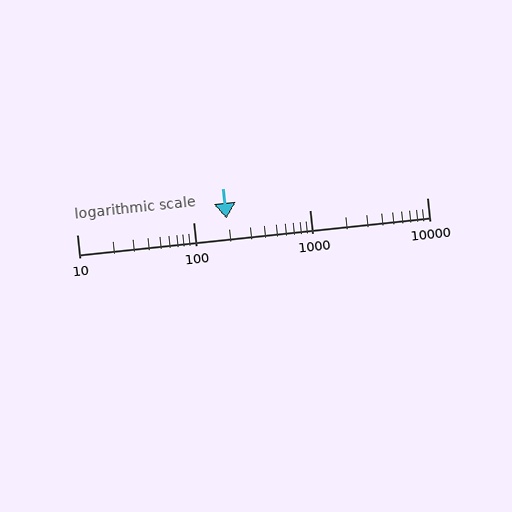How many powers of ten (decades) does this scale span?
The scale spans 3 decades, from 10 to 10000.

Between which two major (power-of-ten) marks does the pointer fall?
The pointer is between 100 and 1000.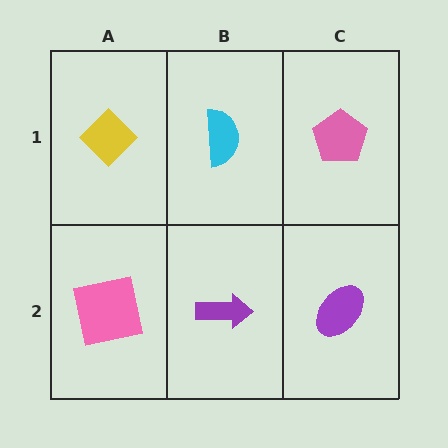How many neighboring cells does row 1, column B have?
3.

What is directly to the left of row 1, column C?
A cyan semicircle.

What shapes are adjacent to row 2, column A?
A yellow diamond (row 1, column A), a purple arrow (row 2, column B).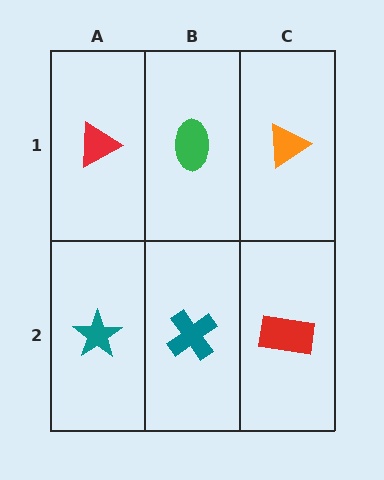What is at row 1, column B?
A green ellipse.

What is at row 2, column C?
A red rectangle.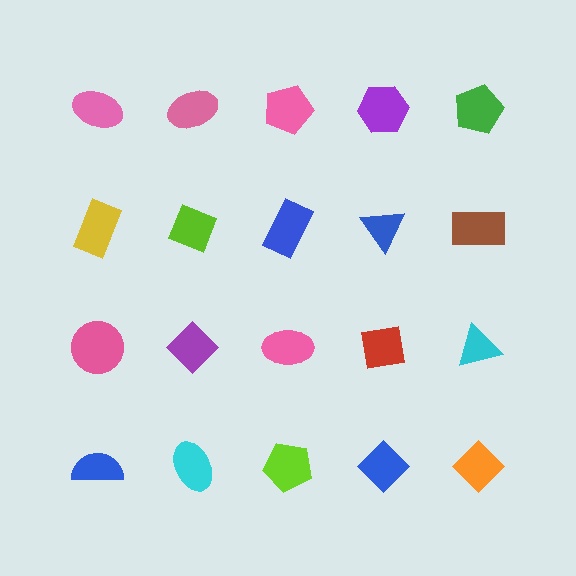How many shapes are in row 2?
5 shapes.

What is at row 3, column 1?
A pink circle.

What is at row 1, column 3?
A pink pentagon.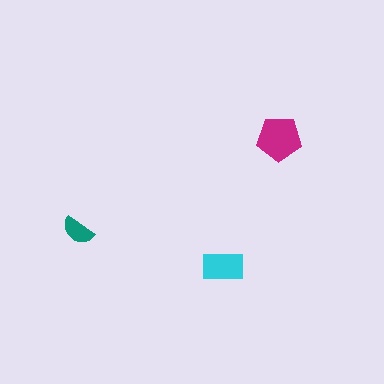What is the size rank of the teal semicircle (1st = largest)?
3rd.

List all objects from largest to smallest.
The magenta pentagon, the cyan rectangle, the teal semicircle.